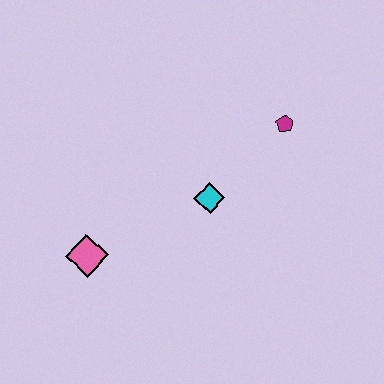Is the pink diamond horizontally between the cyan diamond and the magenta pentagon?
No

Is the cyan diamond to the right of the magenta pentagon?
No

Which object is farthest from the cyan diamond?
The pink diamond is farthest from the cyan diamond.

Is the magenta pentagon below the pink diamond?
No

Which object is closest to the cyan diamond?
The magenta pentagon is closest to the cyan diamond.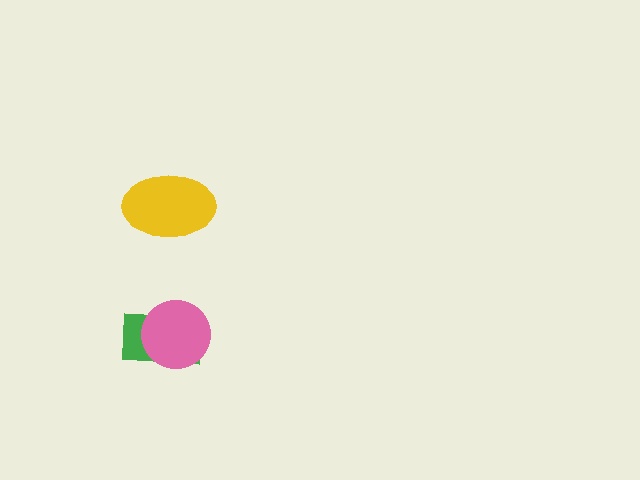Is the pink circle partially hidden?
No, no other shape covers it.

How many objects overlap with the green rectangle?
1 object overlaps with the green rectangle.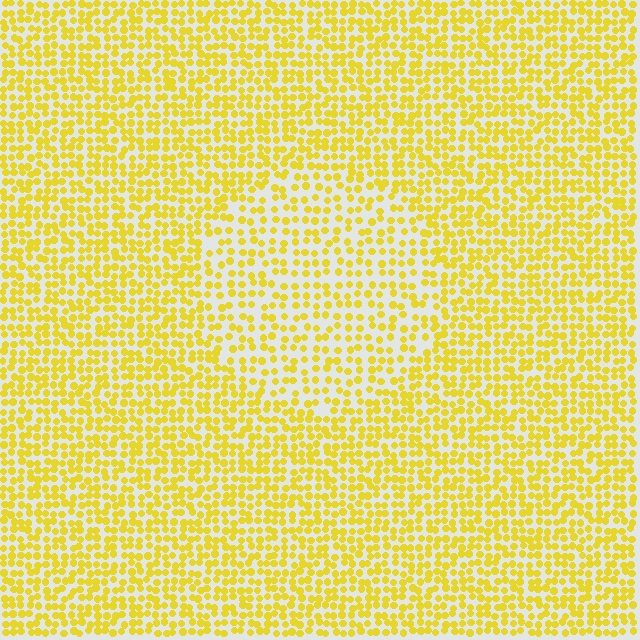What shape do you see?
I see a circle.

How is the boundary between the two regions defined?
The boundary is defined by a change in element density (approximately 1.6x ratio). All elements are the same color, size, and shape.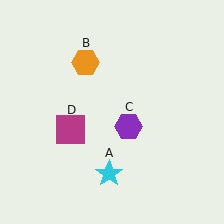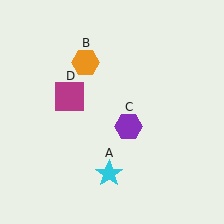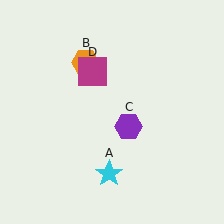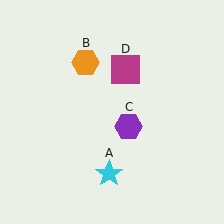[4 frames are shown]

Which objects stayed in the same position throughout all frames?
Cyan star (object A) and orange hexagon (object B) and purple hexagon (object C) remained stationary.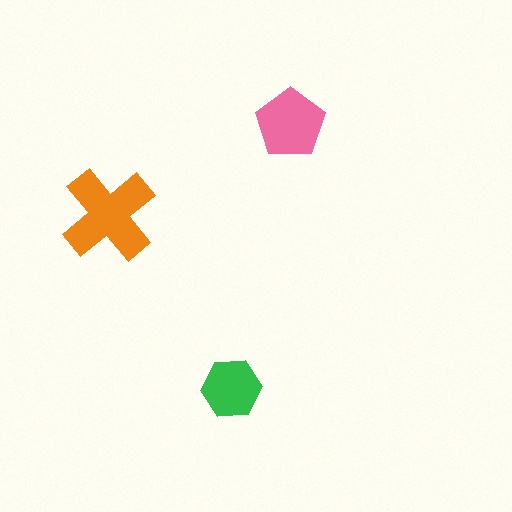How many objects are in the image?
There are 3 objects in the image.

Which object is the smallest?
The green hexagon.